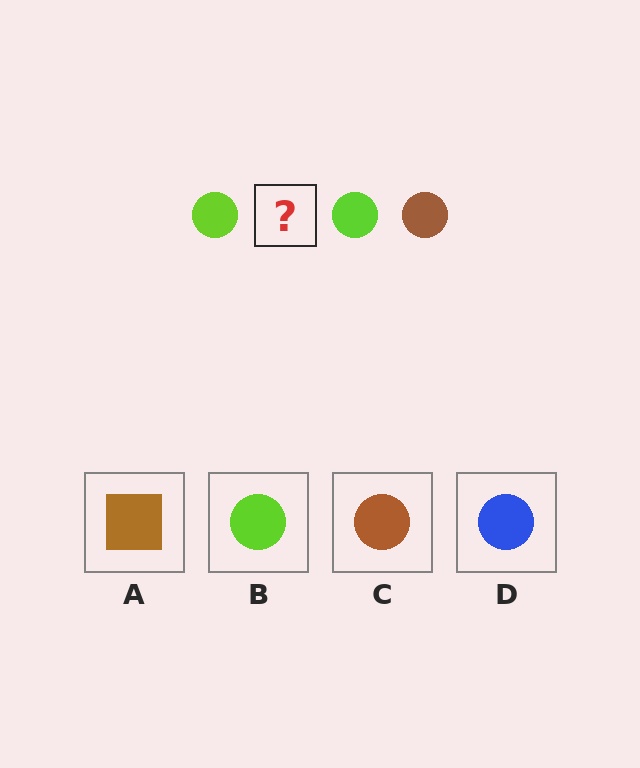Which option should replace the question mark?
Option C.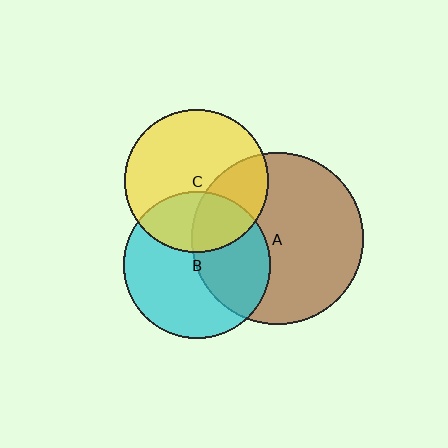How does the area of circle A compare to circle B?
Approximately 1.4 times.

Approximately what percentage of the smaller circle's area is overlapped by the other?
Approximately 30%.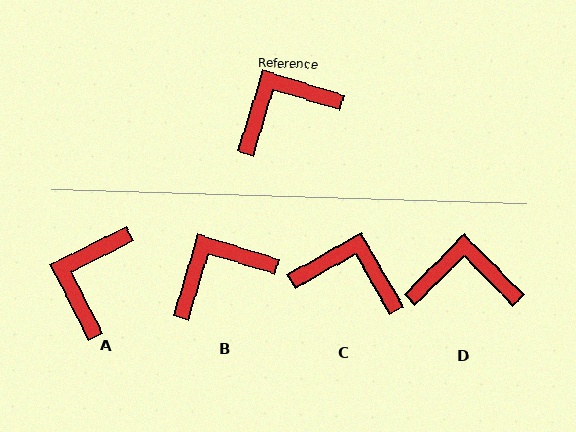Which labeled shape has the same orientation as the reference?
B.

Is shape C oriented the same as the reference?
No, it is off by about 43 degrees.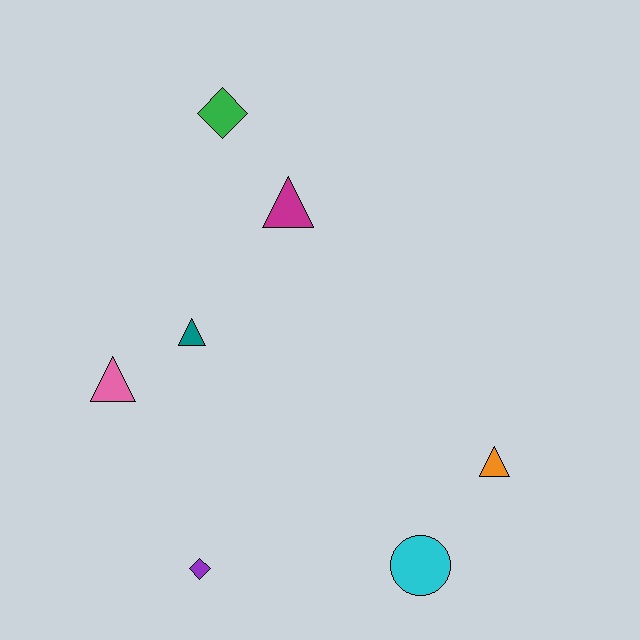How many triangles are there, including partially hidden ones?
There are 4 triangles.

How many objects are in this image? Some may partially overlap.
There are 7 objects.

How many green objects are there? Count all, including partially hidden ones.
There is 1 green object.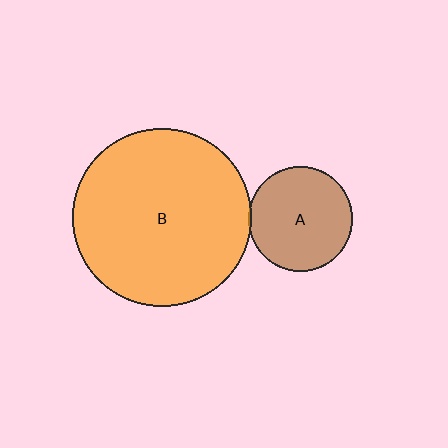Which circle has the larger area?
Circle B (orange).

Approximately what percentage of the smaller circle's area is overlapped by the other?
Approximately 5%.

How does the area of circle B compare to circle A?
Approximately 2.9 times.